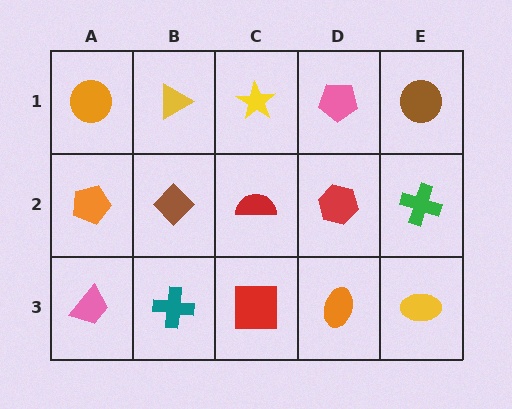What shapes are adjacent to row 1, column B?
A brown diamond (row 2, column B), an orange circle (row 1, column A), a yellow star (row 1, column C).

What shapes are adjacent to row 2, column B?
A yellow triangle (row 1, column B), a teal cross (row 3, column B), an orange pentagon (row 2, column A), a red semicircle (row 2, column C).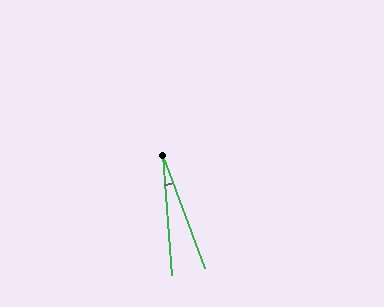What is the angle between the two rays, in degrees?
Approximately 16 degrees.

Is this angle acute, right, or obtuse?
It is acute.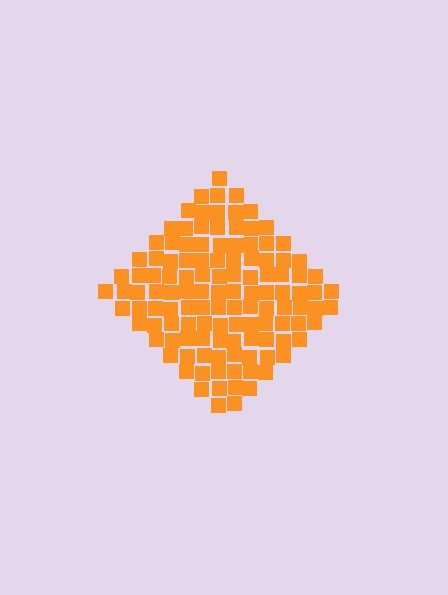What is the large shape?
The large shape is a diamond.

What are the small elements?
The small elements are squares.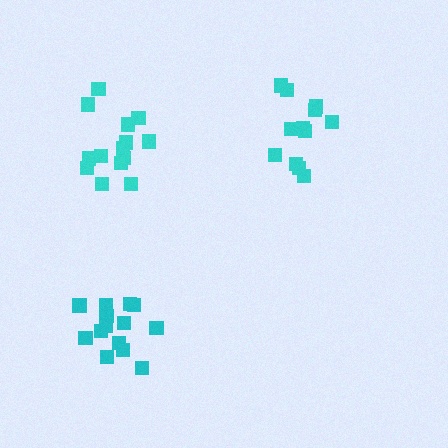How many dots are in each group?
Group 1: 14 dots, Group 2: 12 dots, Group 3: 14 dots (40 total).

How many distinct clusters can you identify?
There are 3 distinct clusters.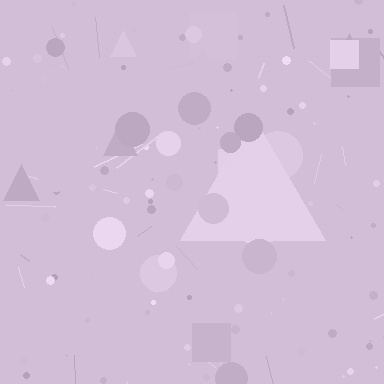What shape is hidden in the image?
A triangle is hidden in the image.